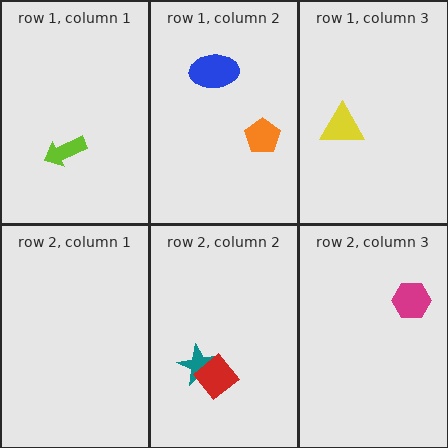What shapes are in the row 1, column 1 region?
The lime arrow.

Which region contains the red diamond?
The row 2, column 2 region.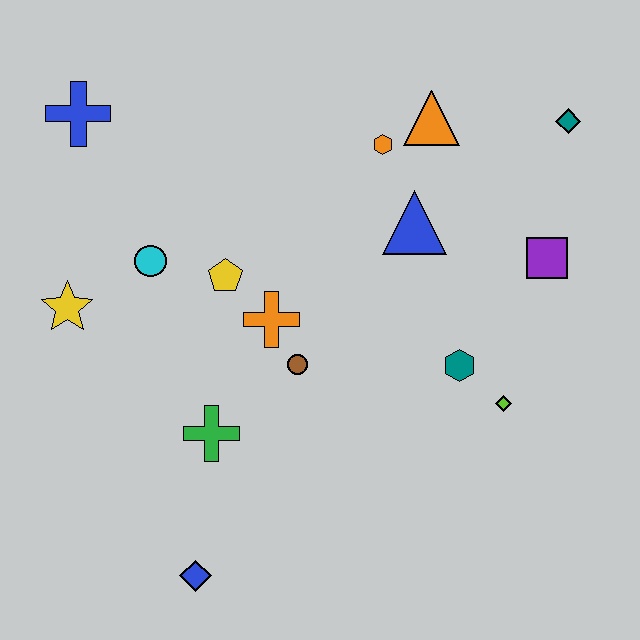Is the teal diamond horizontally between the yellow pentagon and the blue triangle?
No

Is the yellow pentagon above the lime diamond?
Yes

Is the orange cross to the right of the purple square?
No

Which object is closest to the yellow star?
The cyan circle is closest to the yellow star.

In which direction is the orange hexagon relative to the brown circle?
The orange hexagon is above the brown circle.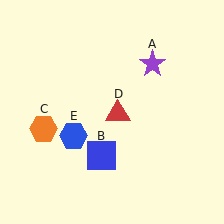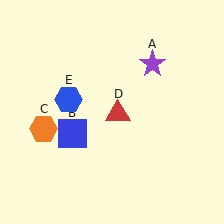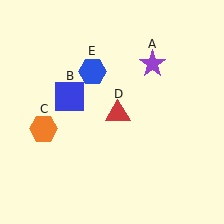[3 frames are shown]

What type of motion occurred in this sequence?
The blue square (object B), blue hexagon (object E) rotated clockwise around the center of the scene.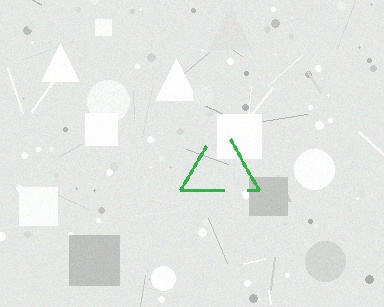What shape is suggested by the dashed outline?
The dashed outline suggests a triangle.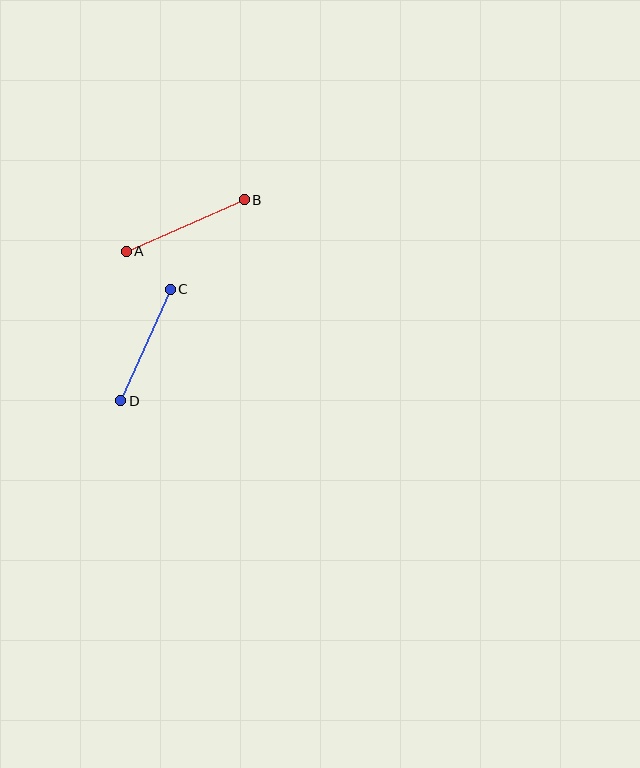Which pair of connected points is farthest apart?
Points A and B are farthest apart.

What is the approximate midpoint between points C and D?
The midpoint is at approximately (146, 345) pixels.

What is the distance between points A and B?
The distance is approximately 129 pixels.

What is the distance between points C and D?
The distance is approximately 122 pixels.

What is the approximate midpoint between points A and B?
The midpoint is at approximately (185, 225) pixels.